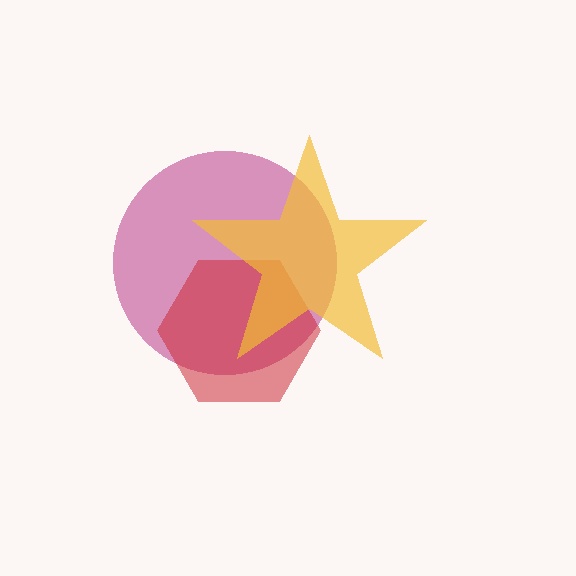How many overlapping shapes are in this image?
There are 3 overlapping shapes in the image.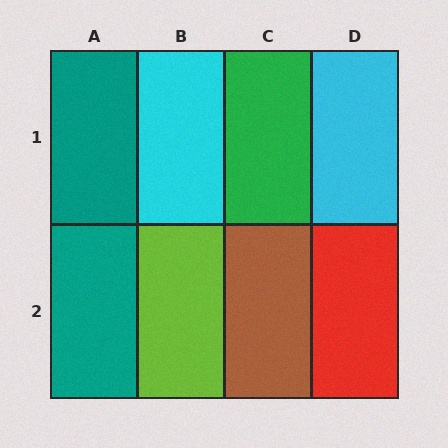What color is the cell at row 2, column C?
Brown.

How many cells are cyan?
2 cells are cyan.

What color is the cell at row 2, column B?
Lime.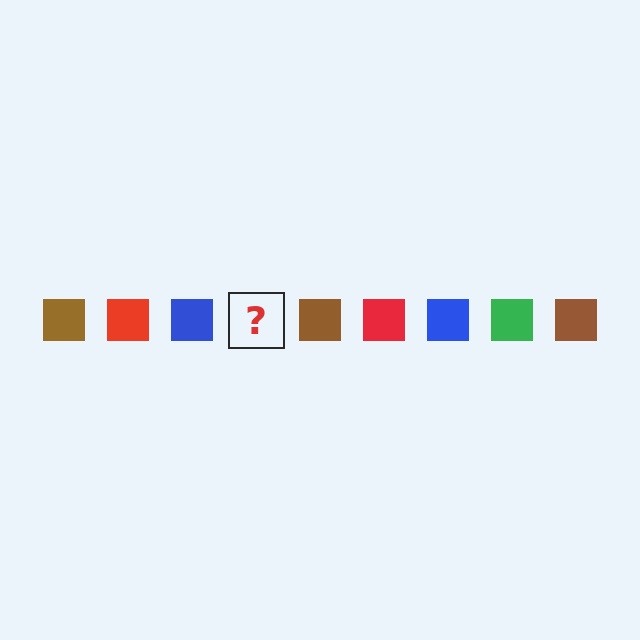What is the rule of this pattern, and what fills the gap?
The rule is that the pattern cycles through brown, red, blue, green squares. The gap should be filled with a green square.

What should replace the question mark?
The question mark should be replaced with a green square.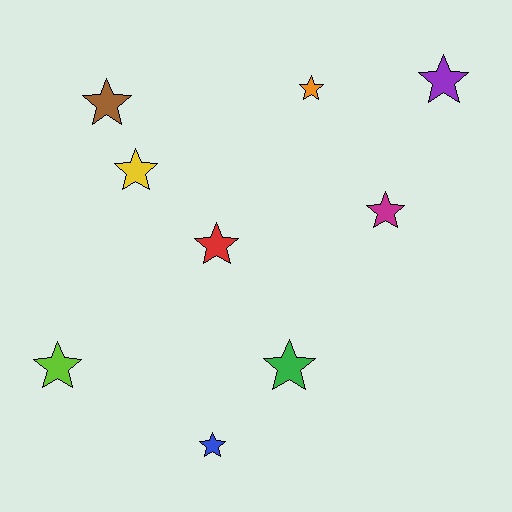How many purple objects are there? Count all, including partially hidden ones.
There is 1 purple object.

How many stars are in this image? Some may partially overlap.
There are 9 stars.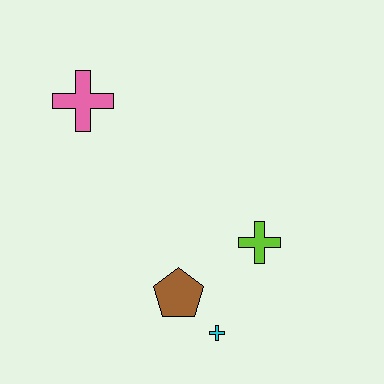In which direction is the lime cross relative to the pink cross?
The lime cross is to the right of the pink cross.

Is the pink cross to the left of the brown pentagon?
Yes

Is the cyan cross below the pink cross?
Yes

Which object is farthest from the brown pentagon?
The pink cross is farthest from the brown pentagon.